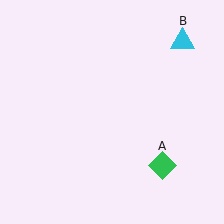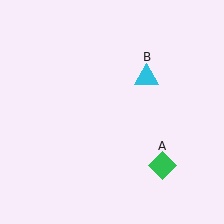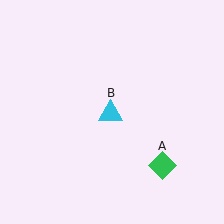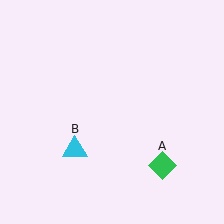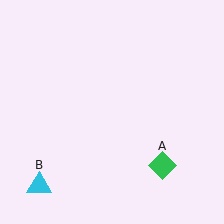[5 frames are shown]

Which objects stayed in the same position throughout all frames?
Green diamond (object A) remained stationary.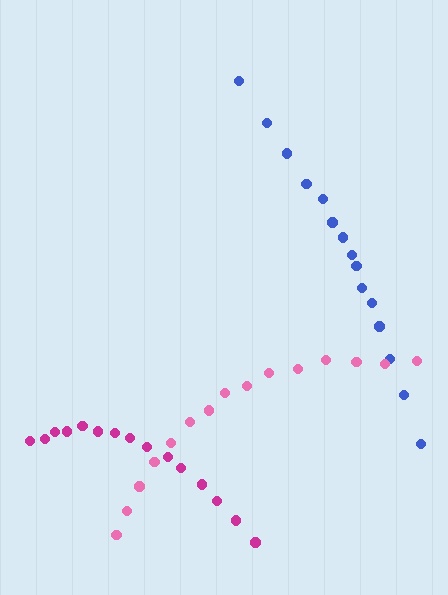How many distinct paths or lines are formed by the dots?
There are 3 distinct paths.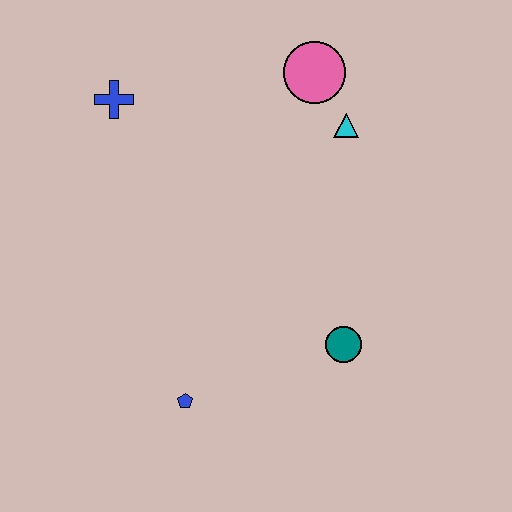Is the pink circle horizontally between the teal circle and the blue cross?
Yes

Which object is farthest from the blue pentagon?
The pink circle is farthest from the blue pentagon.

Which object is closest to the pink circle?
The cyan triangle is closest to the pink circle.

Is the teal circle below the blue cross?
Yes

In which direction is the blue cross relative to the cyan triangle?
The blue cross is to the left of the cyan triangle.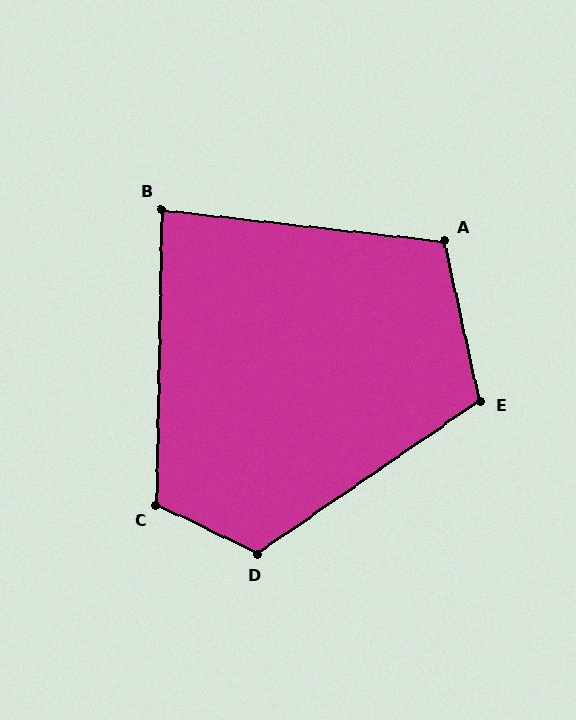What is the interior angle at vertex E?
Approximately 112 degrees (obtuse).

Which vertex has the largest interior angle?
D, at approximately 120 degrees.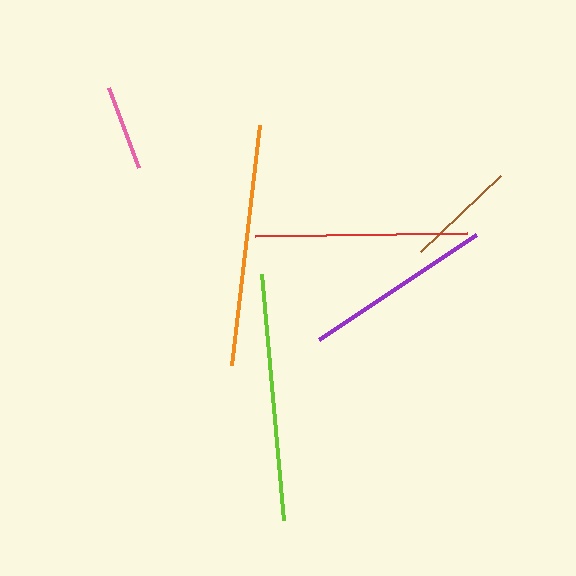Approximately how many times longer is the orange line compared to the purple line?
The orange line is approximately 1.3 times the length of the purple line.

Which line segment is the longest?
The lime line is the longest at approximately 246 pixels.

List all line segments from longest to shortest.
From longest to shortest: lime, orange, red, purple, brown, pink.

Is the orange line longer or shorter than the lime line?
The lime line is longer than the orange line.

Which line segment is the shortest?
The pink line is the shortest at approximately 85 pixels.